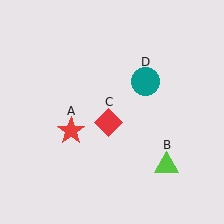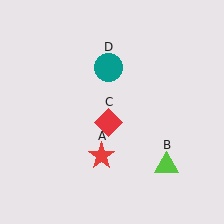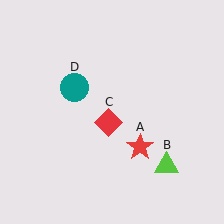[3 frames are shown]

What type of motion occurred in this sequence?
The red star (object A), teal circle (object D) rotated counterclockwise around the center of the scene.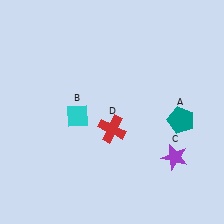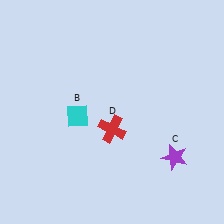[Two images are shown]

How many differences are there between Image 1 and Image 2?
There is 1 difference between the two images.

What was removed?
The teal pentagon (A) was removed in Image 2.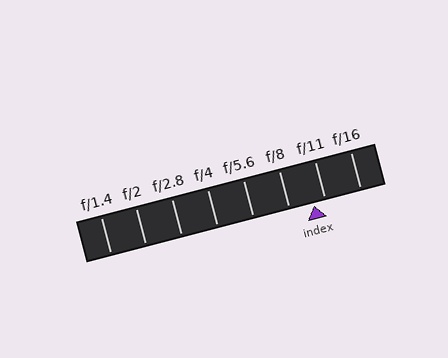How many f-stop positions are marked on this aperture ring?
There are 8 f-stop positions marked.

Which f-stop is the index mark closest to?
The index mark is closest to f/11.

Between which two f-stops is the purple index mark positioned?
The index mark is between f/8 and f/11.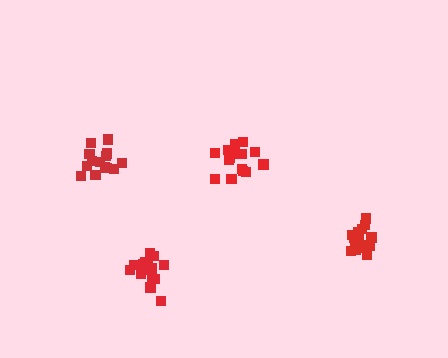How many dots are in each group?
Group 1: 16 dots, Group 2: 15 dots, Group 3: 18 dots, Group 4: 15 dots (64 total).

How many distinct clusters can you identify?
There are 4 distinct clusters.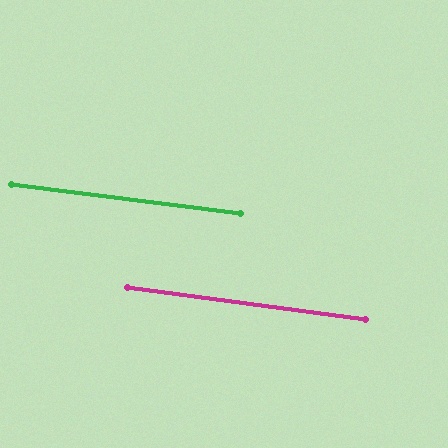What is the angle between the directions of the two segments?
Approximately 1 degree.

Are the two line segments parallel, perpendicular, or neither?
Parallel — their directions differ by only 0.6°.